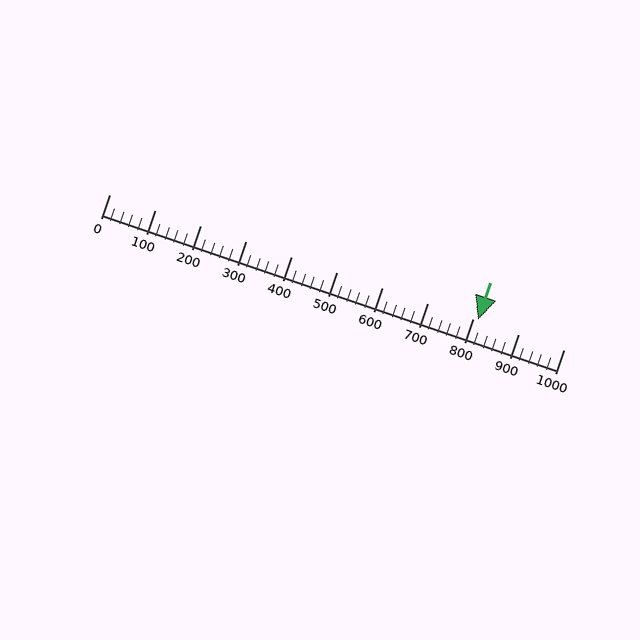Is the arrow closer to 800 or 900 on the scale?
The arrow is closer to 800.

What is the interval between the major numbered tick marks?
The major tick marks are spaced 100 units apart.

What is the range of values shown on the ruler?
The ruler shows values from 0 to 1000.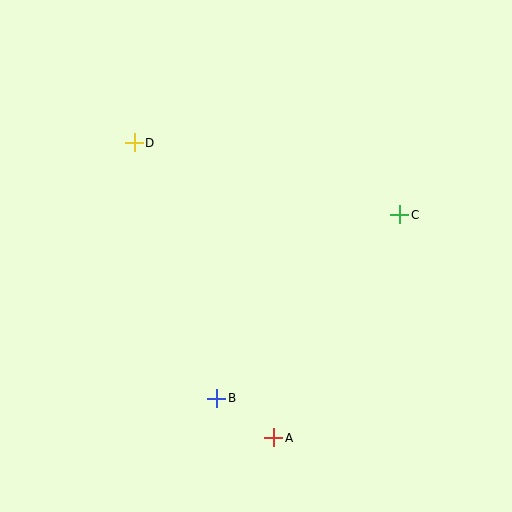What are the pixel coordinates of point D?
Point D is at (134, 143).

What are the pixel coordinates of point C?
Point C is at (400, 215).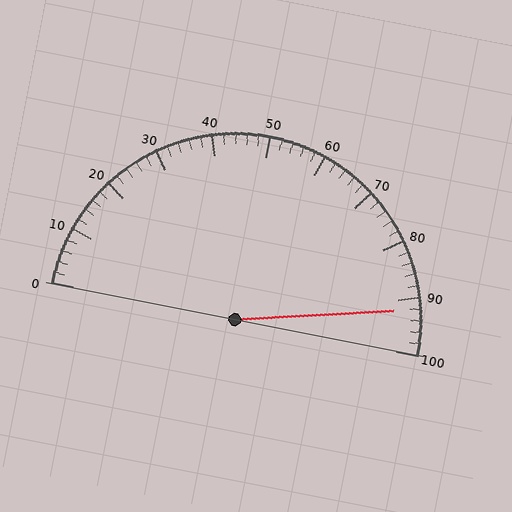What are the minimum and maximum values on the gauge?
The gauge ranges from 0 to 100.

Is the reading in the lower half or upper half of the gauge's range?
The reading is in the upper half of the range (0 to 100).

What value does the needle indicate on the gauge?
The needle indicates approximately 92.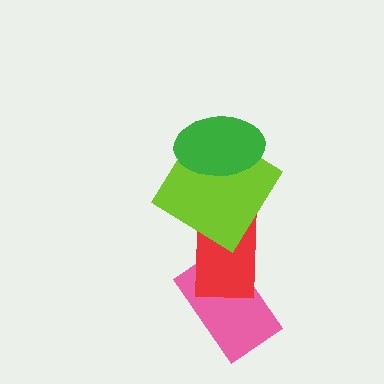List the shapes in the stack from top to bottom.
From top to bottom: the green ellipse, the lime diamond, the red rectangle, the pink rectangle.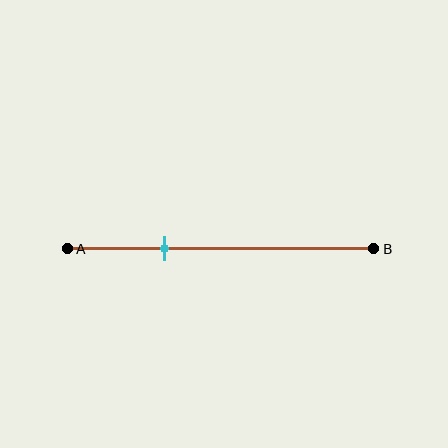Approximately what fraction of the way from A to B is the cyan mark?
The cyan mark is approximately 30% of the way from A to B.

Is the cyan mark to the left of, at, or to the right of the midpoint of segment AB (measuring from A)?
The cyan mark is to the left of the midpoint of segment AB.